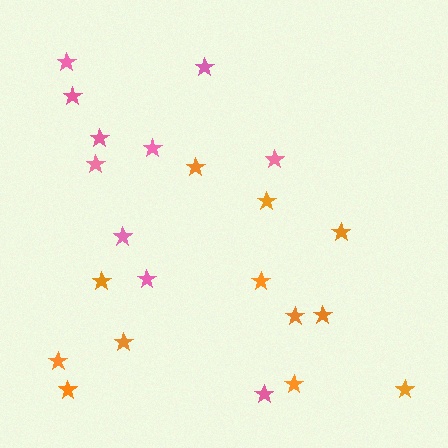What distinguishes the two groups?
There are 2 groups: one group of orange stars (12) and one group of pink stars (10).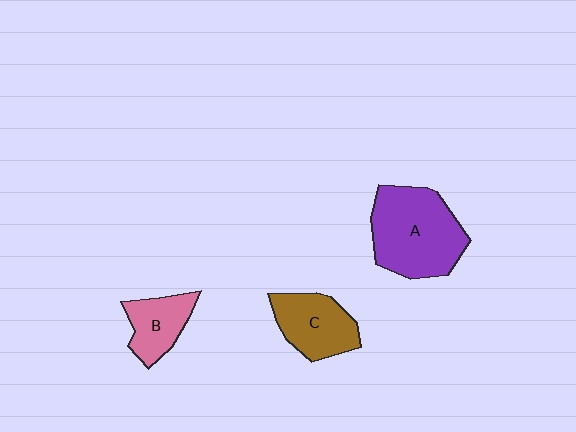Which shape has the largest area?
Shape A (purple).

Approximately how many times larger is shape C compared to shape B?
Approximately 1.3 times.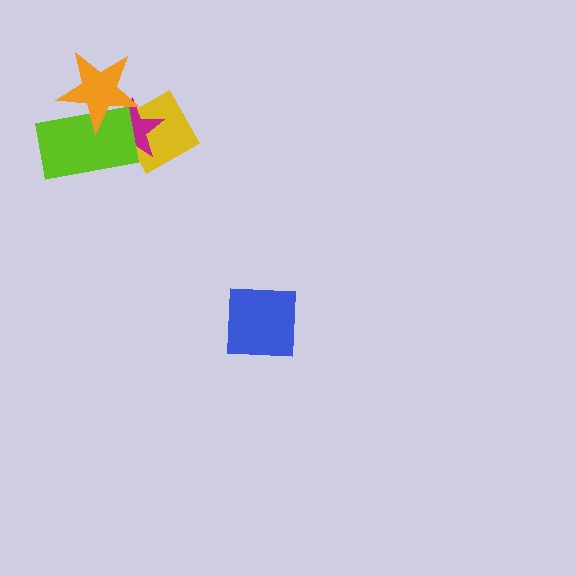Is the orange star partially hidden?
No, no other shape covers it.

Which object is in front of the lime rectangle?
The orange star is in front of the lime rectangle.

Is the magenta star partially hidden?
Yes, it is partially covered by another shape.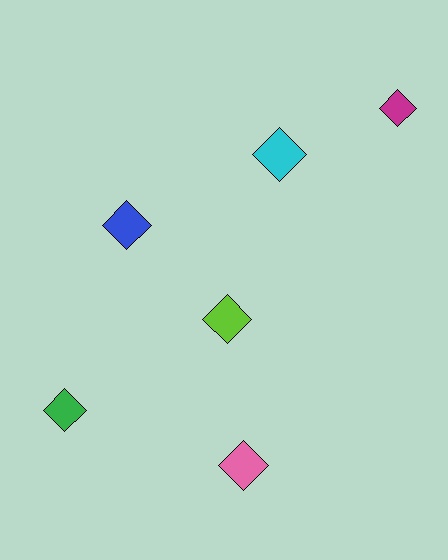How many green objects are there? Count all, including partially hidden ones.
There is 1 green object.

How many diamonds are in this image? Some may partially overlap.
There are 6 diamonds.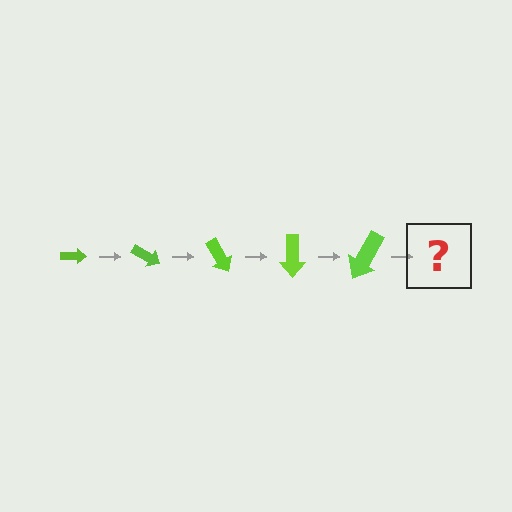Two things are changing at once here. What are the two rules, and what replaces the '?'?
The two rules are that the arrow grows larger each step and it rotates 30 degrees each step. The '?' should be an arrow, larger than the previous one and rotated 150 degrees from the start.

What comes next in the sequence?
The next element should be an arrow, larger than the previous one and rotated 150 degrees from the start.